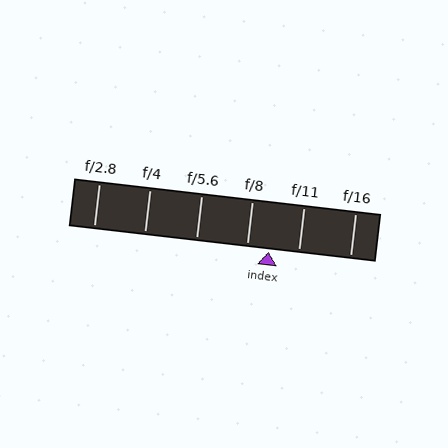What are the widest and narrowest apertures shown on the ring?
The widest aperture shown is f/2.8 and the narrowest is f/16.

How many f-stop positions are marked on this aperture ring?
There are 6 f-stop positions marked.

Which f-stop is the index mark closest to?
The index mark is closest to f/8.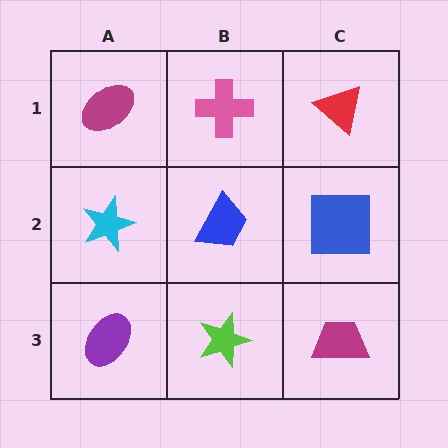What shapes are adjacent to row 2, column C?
A red triangle (row 1, column C), a magenta trapezoid (row 3, column C), a blue trapezoid (row 2, column B).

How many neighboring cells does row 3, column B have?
3.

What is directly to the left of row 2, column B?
A cyan star.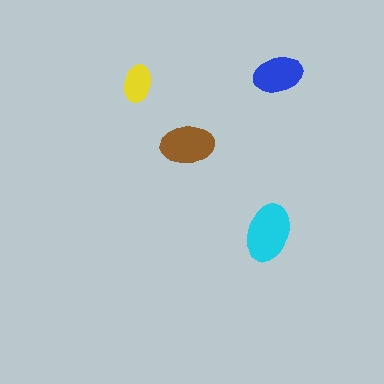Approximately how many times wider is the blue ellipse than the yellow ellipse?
About 1.5 times wider.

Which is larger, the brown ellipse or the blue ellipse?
The brown one.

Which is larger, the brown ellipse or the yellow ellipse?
The brown one.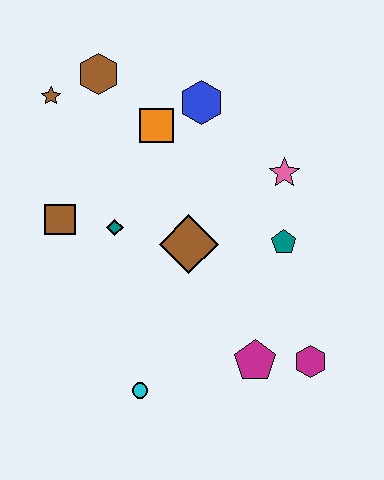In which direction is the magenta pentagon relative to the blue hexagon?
The magenta pentagon is below the blue hexagon.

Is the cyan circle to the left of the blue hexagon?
Yes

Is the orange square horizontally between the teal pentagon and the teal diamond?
Yes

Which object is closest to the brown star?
The brown hexagon is closest to the brown star.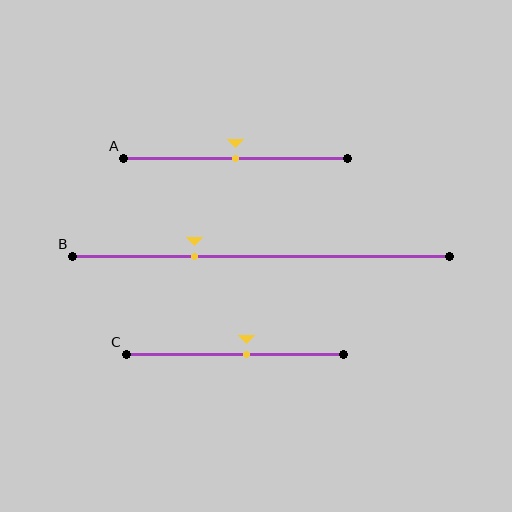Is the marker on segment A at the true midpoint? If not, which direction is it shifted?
Yes, the marker on segment A is at the true midpoint.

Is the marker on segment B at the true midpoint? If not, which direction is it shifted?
No, the marker on segment B is shifted to the left by about 18% of the segment length.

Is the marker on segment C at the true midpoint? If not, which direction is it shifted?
No, the marker on segment C is shifted to the right by about 6% of the segment length.